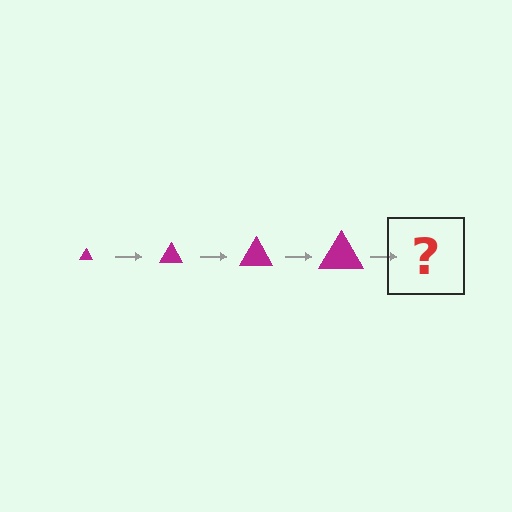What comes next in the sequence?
The next element should be a magenta triangle, larger than the previous one.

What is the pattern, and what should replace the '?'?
The pattern is that the triangle gets progressively larger each step. The '?' should be a magenta triangle, larger than the previous one.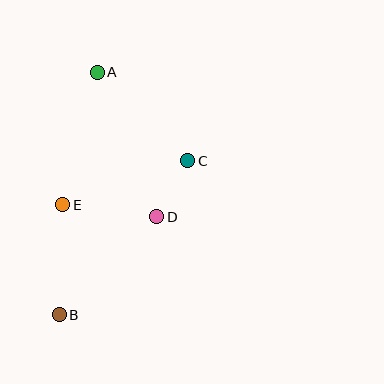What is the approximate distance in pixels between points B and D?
The distance between B and D is approximately 139 pixels.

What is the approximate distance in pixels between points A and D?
The distance between A and D is approximately 156 pixels.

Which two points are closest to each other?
Points C and D are closest to each other.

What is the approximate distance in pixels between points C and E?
The distance between C and E is approximately 132 pixels.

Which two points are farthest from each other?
Points A and B are farthest from each other.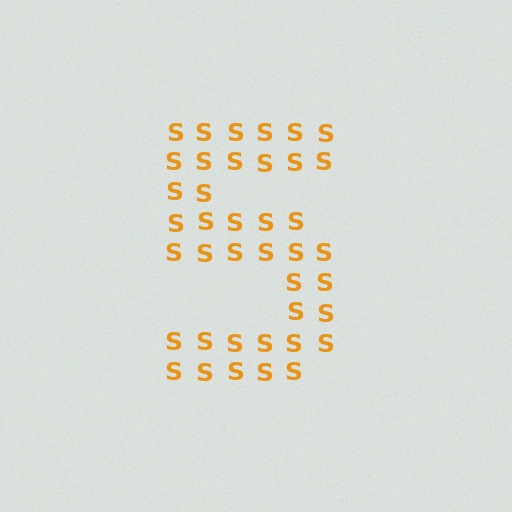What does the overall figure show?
The overall figure shows the digit 5.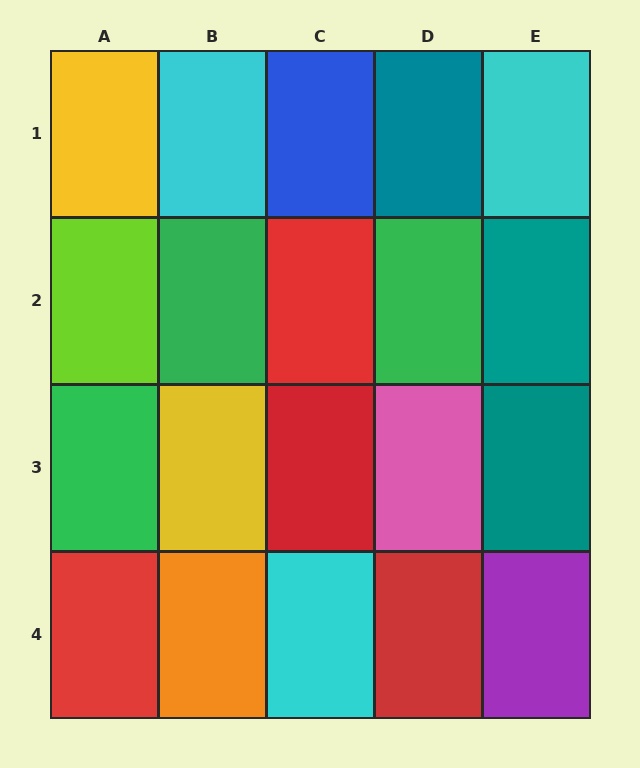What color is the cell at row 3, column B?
Yellow.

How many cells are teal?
3 cells are teal.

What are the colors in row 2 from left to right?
Lime, green, red, green, teal.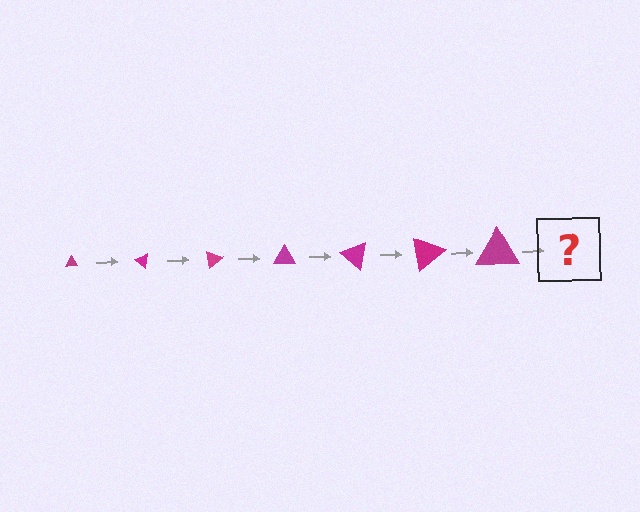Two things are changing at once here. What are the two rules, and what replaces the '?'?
The two rules are that the triangle grows larger each step and it rotates 40 degrees each step. The '?' should be a triangle, larger than the previous one and rotated 280 degrees from the start.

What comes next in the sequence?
The next element should be a triangle, larger than the previous one and rotated 280 degrees from the start.